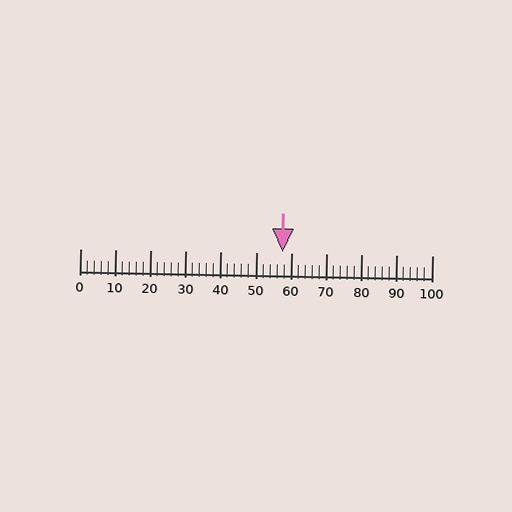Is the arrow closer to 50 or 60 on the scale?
The arrow is closer to 60.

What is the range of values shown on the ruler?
The ruler shows values from 0 to 100.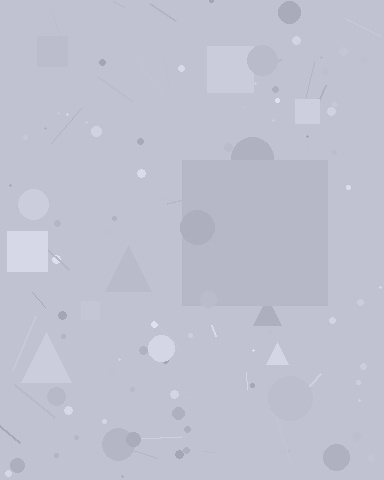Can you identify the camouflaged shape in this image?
The camouflaged shape is a square.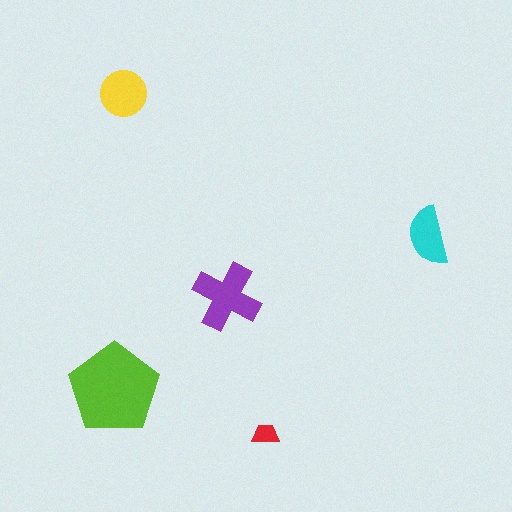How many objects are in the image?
There are 5 objects in the image.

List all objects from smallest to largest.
The red trapezoid, the cyan semicircle, the yellow circle, the purple cross, the lime pentagon.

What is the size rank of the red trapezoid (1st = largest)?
5th.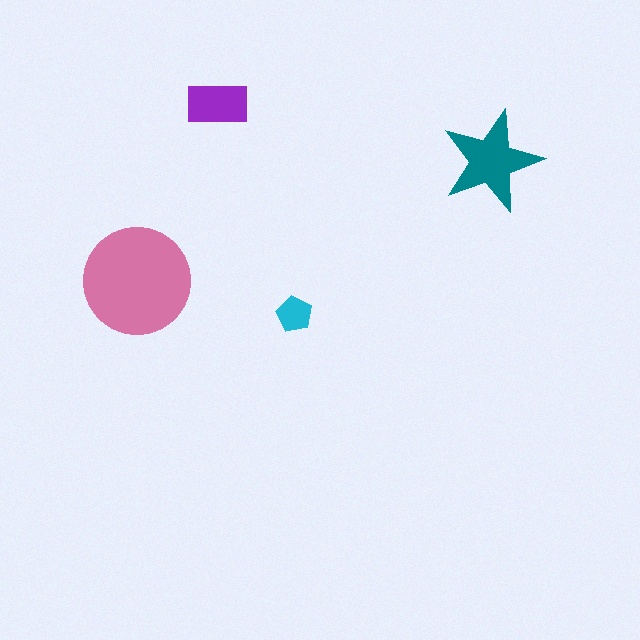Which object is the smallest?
The cyan pentagon.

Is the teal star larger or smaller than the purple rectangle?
Larger.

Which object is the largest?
The pink circle.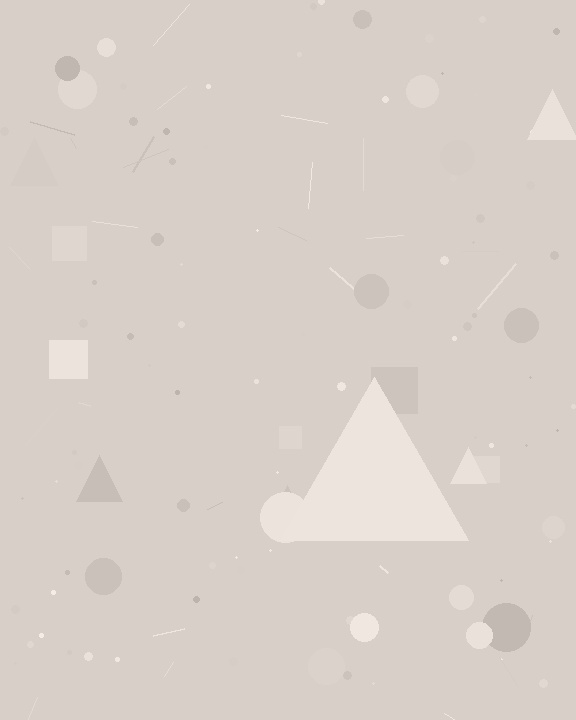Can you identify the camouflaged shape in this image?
The camouflaged shape is a triangle.